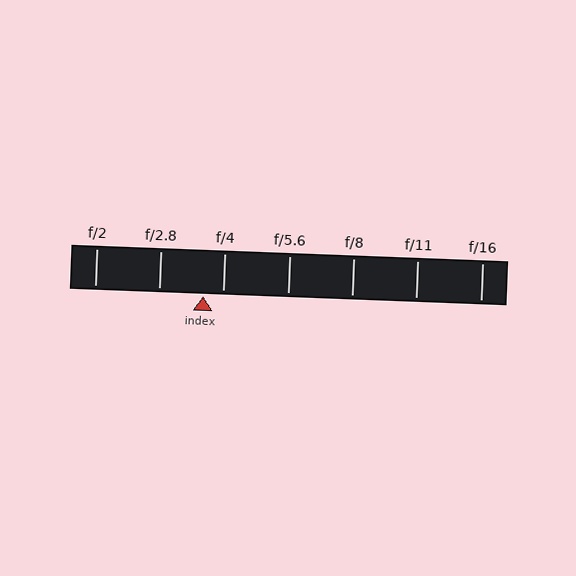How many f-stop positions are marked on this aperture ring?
There are 7 f-stop positions marked.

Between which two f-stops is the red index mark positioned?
The index mark is between f/2.8 and f/4.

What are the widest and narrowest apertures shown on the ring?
The widest aperture shown is f/2 and the narrowest is f/16.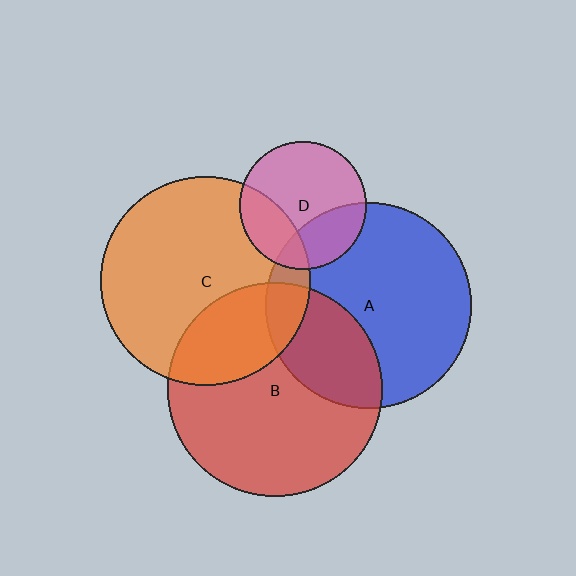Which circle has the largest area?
Circle B (red).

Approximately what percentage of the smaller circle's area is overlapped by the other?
Approximately 30%.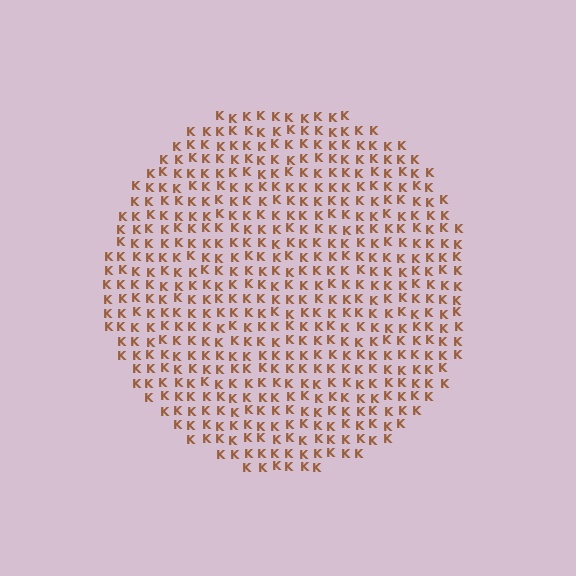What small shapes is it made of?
It is made of small letter K's.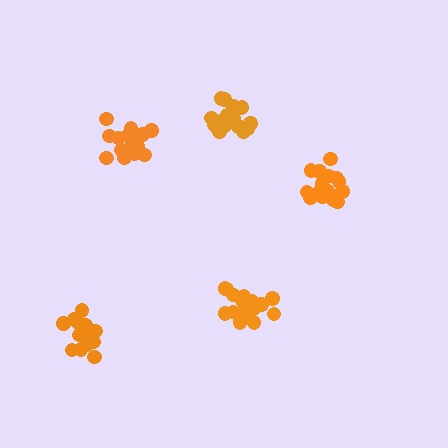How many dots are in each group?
Group 1: 18 dots, Group 2: 19 dots, Group 3: 18 dots, Group 4: 17 dots, Group 5: 15 dots (87 total).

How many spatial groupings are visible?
There are 5 spatial groupings.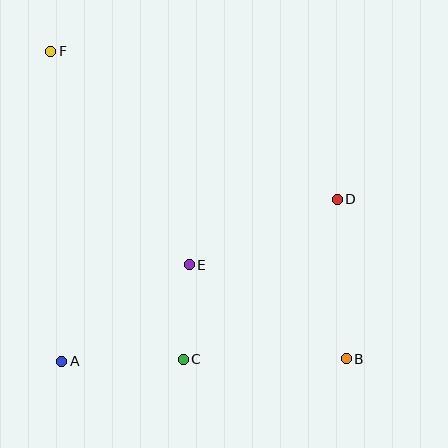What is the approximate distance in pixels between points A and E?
The distance between A and E is approximately 160 pixels.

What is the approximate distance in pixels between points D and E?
The distance between D and E is approximately 162 pixels.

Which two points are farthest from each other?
Points B and F are farthest from each other.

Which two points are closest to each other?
Points C and E are closest to each other.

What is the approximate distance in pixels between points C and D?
The distance between C and D is approximately 222 pixels.